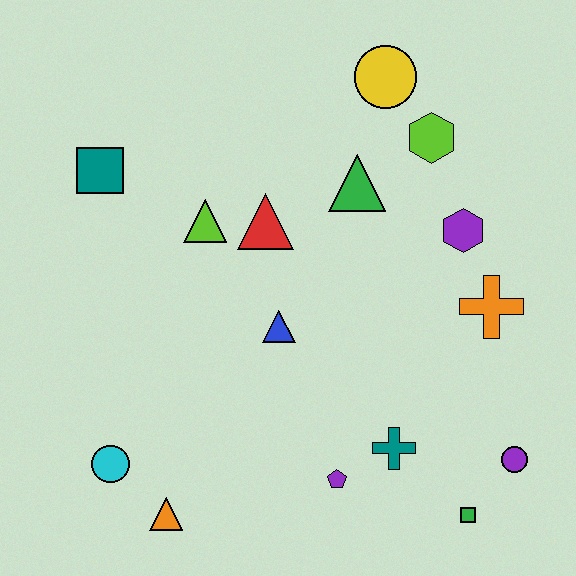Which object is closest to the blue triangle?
The red triangle is closest to the blue triangle.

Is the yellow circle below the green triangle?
No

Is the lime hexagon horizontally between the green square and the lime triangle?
Yes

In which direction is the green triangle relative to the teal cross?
The green triangle is above the teal cross.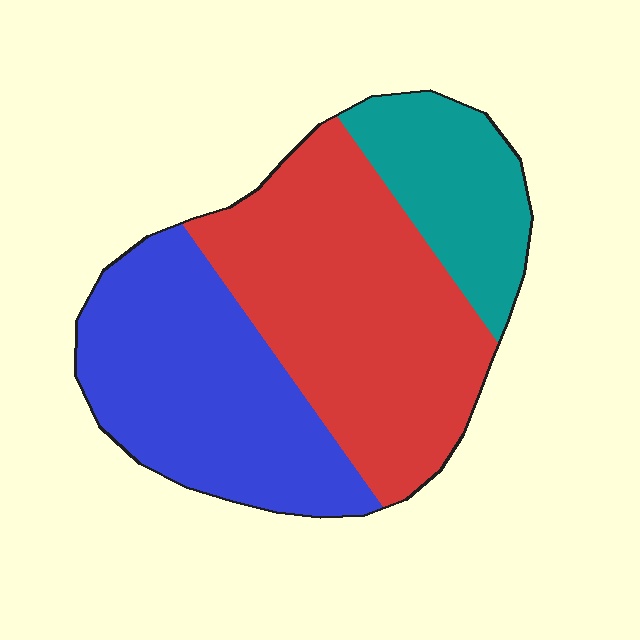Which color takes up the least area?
Teal, at roughly 20%.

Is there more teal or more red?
Red.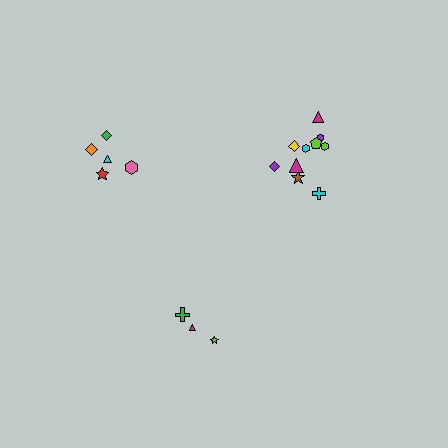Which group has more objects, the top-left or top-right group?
The top-right group.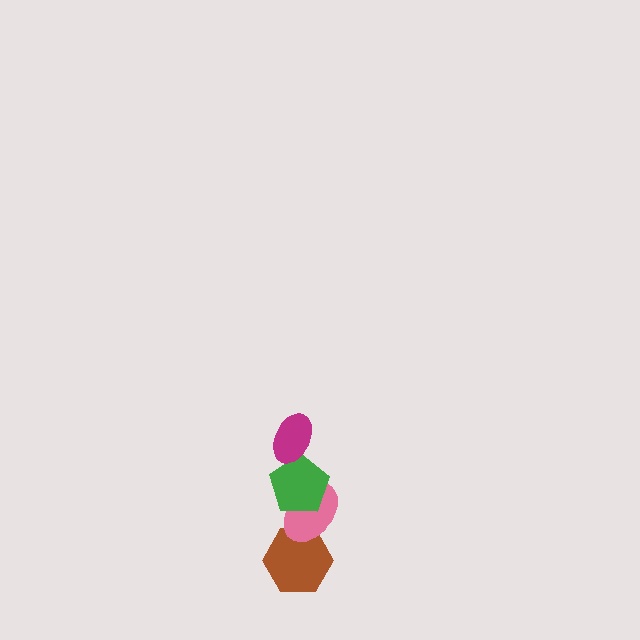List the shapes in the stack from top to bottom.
From top to bottom: the magenta ellipse, the green pentagon, the pink ellipse, the brown hexagon.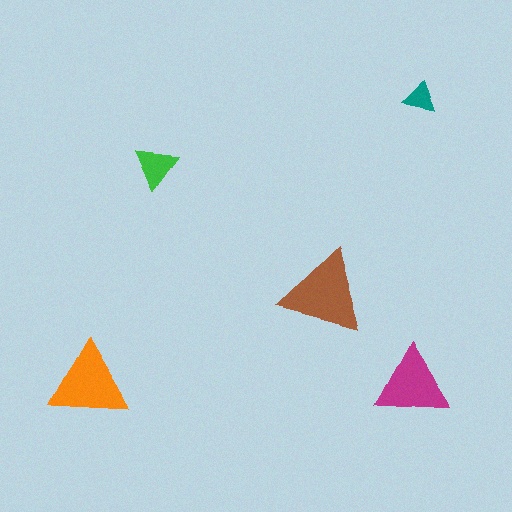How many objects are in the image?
There are 5 objects in the image.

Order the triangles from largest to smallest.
the brown one, the orange one, the magenta one, the green one, the teal one.